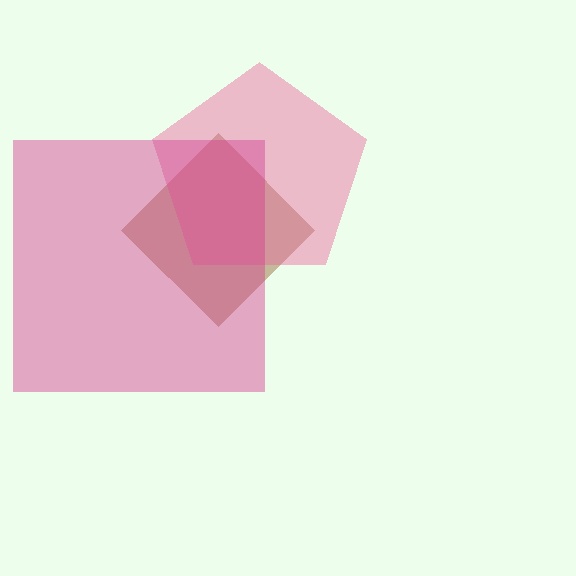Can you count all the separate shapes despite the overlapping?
Yes, there are 3 separate shapes.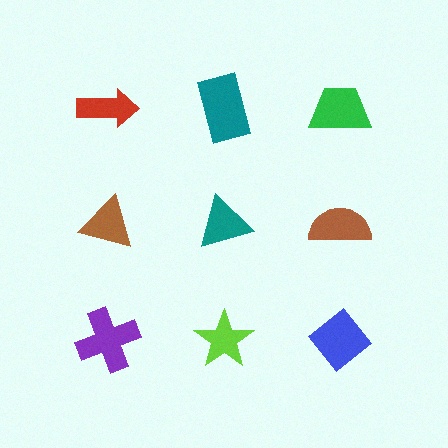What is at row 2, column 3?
A brown semicircle.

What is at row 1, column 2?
A teal rectangle.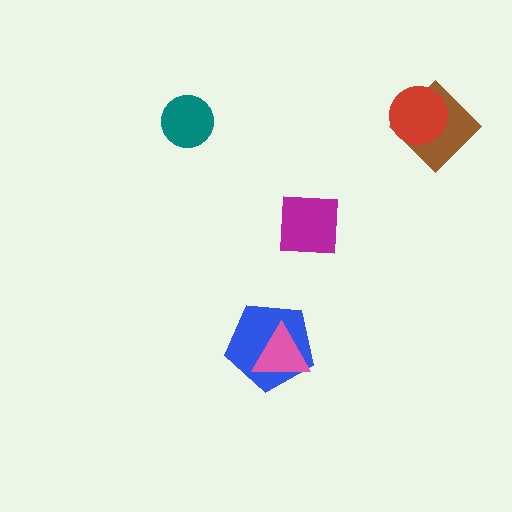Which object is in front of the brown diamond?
The red circle is in front of the brown diamond.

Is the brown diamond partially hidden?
Yes, it is partially covered by another shape.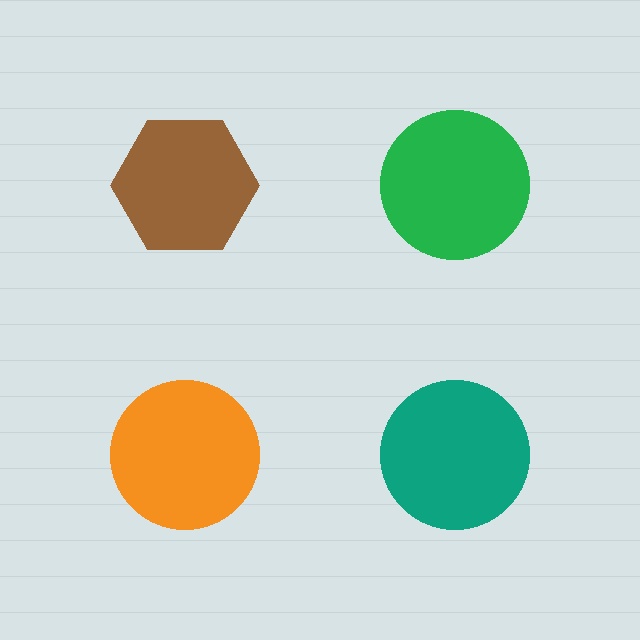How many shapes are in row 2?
2 shapes.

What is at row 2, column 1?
An orange circle.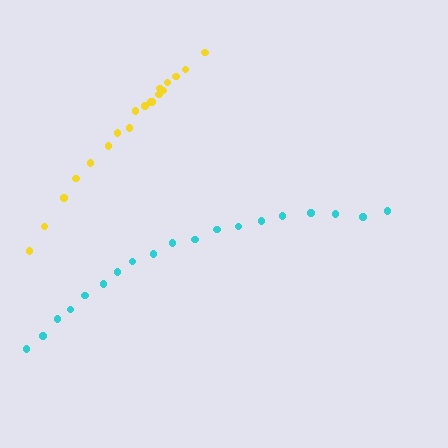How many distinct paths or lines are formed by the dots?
There are 2 distinct paths.